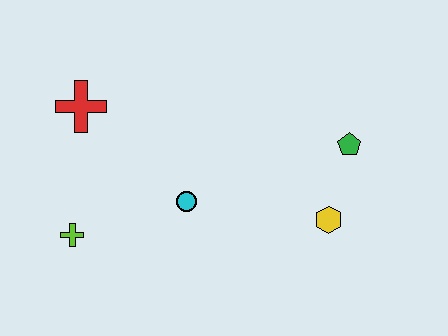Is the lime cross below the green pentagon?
Yes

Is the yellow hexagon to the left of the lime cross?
No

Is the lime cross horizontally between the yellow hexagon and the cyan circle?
No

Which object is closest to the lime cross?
The cyan circle is closest to the lime cross.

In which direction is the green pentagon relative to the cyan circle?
The green pentagon is to the right of the cyan circle.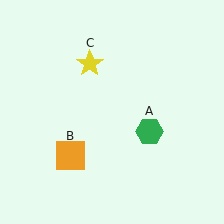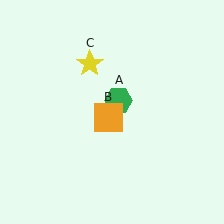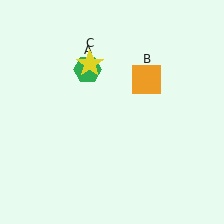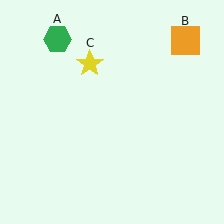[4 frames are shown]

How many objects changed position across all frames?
2 objects changed position: green hexagon (object A), orange square (object B).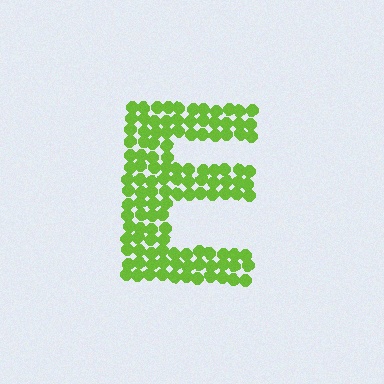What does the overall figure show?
The overall figure shows the letter E.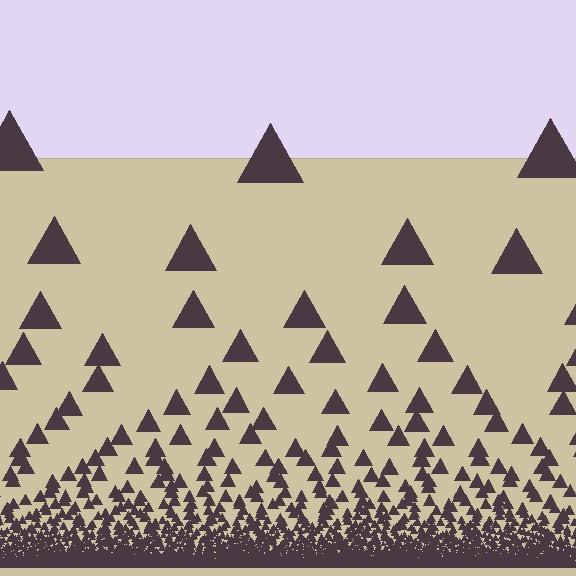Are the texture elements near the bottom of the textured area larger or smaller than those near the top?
Smaller. The gradient is inverted — elements near the bottom are smaller and denser.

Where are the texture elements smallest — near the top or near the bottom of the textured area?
Near the bottom.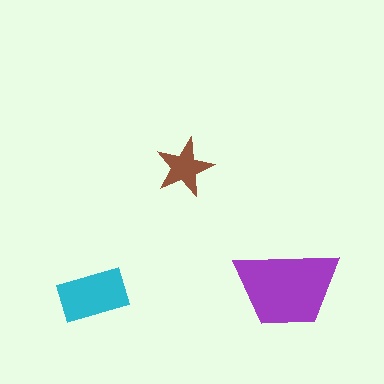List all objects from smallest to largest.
The brown star, the cyan rectangle, the purple trapezoid.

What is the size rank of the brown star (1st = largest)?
3rd.